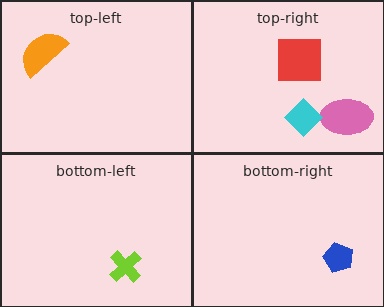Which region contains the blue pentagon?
The bottom-right region.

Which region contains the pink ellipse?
The top-right region.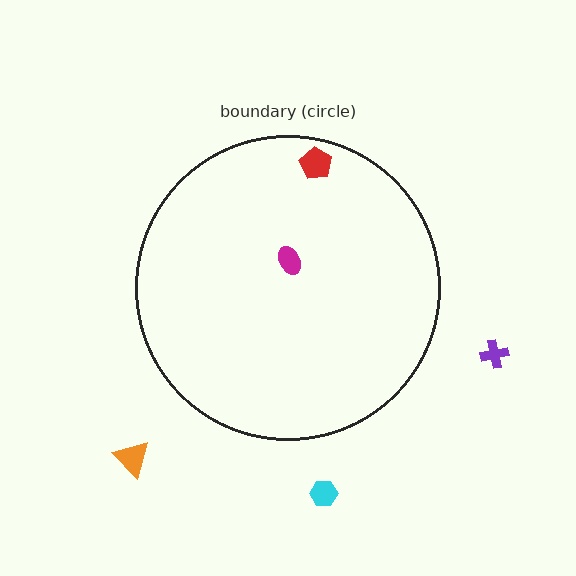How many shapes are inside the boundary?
2 inside, 3 outside.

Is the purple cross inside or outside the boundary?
Outside.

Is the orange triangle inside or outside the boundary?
Outside.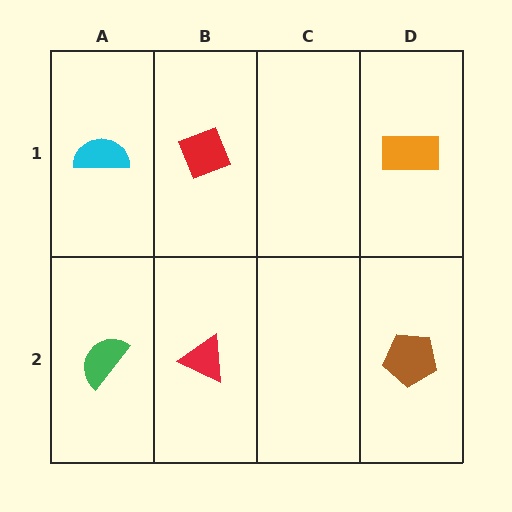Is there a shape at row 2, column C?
No, that cell is empty.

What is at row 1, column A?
A cyan semicircle.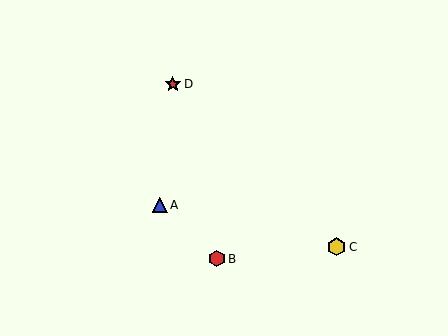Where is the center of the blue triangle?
The center of the blue triangle is at (160, 205).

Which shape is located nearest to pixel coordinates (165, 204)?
The blue triangle (labeled A) at (160, 205) is nearest to that location.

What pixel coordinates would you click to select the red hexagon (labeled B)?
Click at (217, 259) to select the red hexagon B.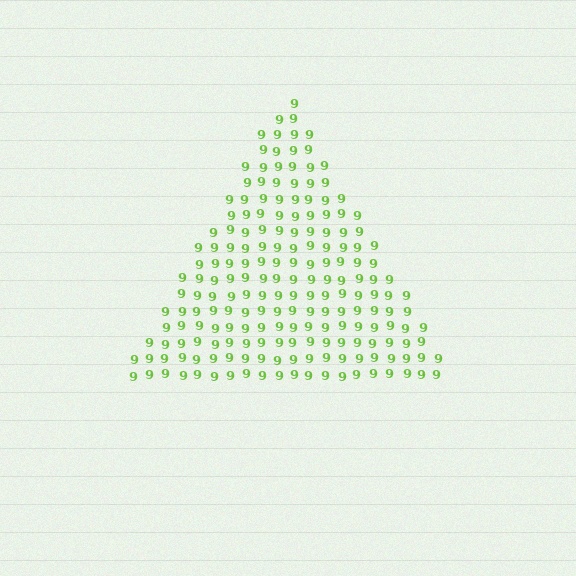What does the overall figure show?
The overall figure shows a triangle.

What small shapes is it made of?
It is made of small digit 9's.